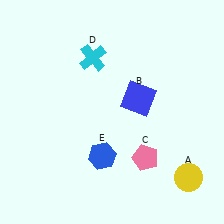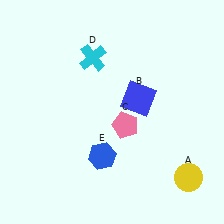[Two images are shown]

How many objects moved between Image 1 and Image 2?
1 object moved between the two images.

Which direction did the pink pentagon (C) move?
The pink pentagon (C) moved up.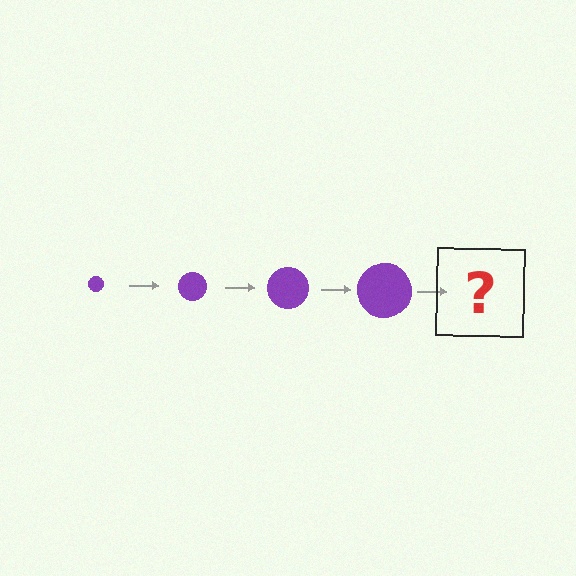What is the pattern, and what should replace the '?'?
The pattern is that the circle gets progressively larger each step. The '?' should be a purple circle, larger than the previous one.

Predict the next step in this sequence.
The next step is a purple circle, larger than the previous one.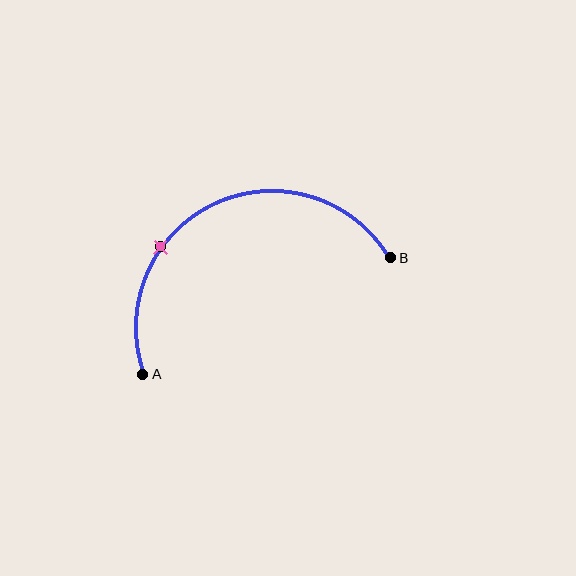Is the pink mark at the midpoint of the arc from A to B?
No. The pink mark lies on the arc but is closer to endpoint A. The arc midpoint would be at the point on the curve equidistant along the arc from both A and B.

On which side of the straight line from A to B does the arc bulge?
The arc bulges above the straight line connecting A and B.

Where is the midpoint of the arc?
The arc midpoint is the point on the curve farthest from the straight line joining A and B. It sits above that line.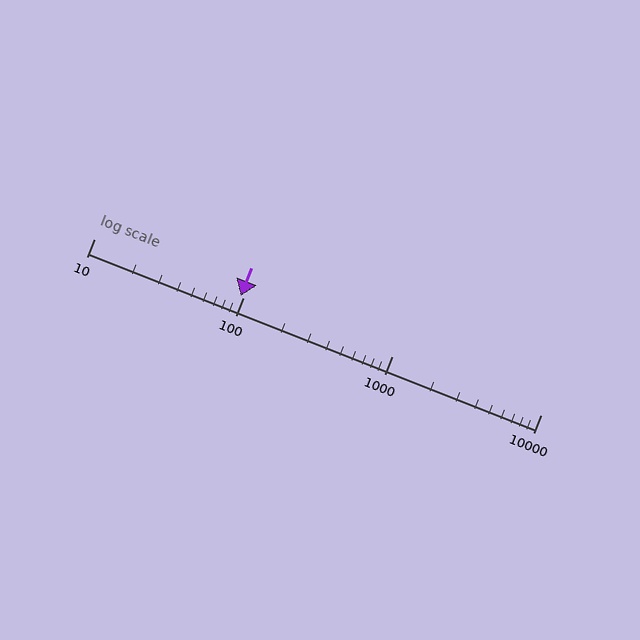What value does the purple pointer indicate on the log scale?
The pointer indicates approximately 97.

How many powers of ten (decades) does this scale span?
The scale spans 3 decades, from 10 to 10000.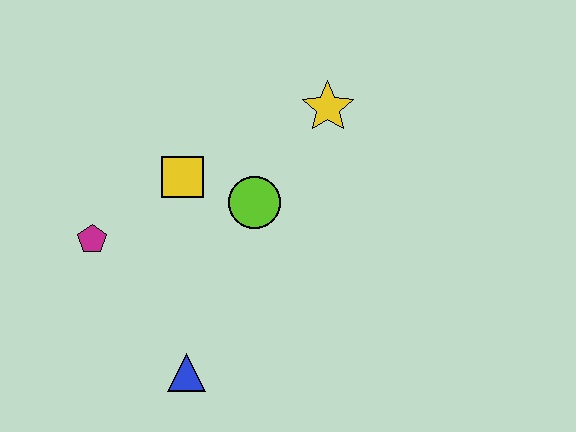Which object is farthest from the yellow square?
The blue triangle is farthest from the yellow square.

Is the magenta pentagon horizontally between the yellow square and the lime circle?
No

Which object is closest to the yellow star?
The lime circle is closest to the yellow star.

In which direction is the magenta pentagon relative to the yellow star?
The magenta pentagon is to the left of the yellow star.